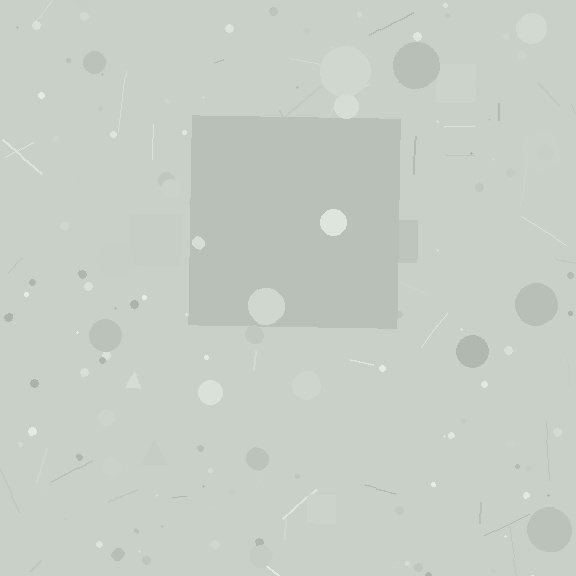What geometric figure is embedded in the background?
A square is embedded in the background.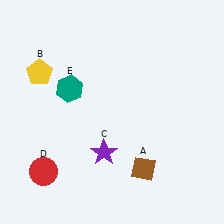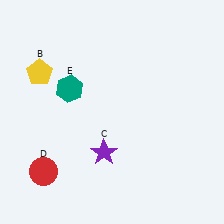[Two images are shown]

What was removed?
The brown diamond (A) was removed in Image 2.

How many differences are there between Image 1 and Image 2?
There is 1 difference between the two images.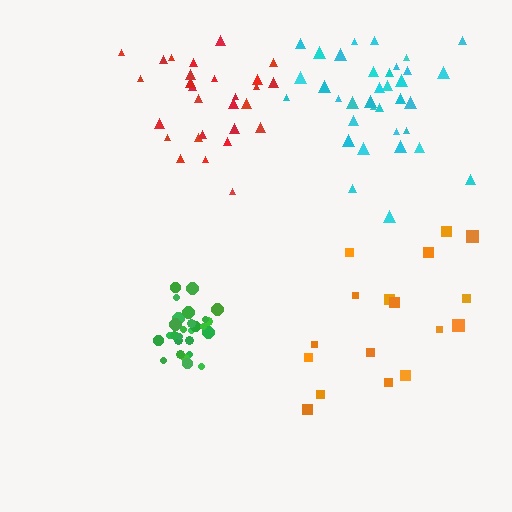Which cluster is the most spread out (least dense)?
Orange.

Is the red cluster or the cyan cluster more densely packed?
Cyan.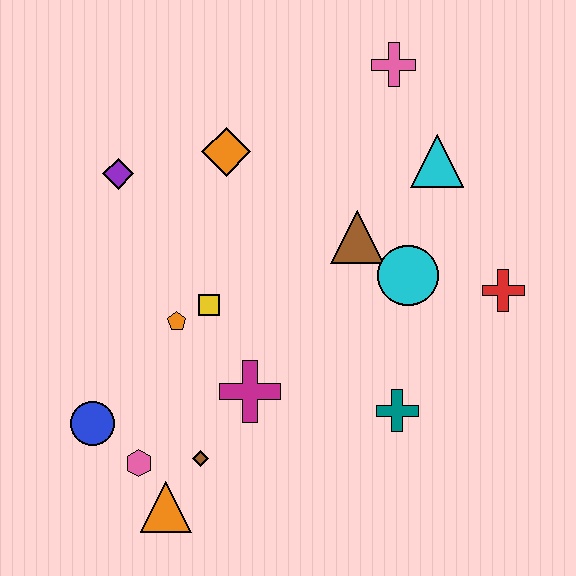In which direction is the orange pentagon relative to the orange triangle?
The orange pentagon is above the orange triangle.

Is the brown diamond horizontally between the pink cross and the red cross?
No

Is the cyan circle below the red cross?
No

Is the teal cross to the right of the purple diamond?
Yes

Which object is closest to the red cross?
The cyan circle is closest to the red cross.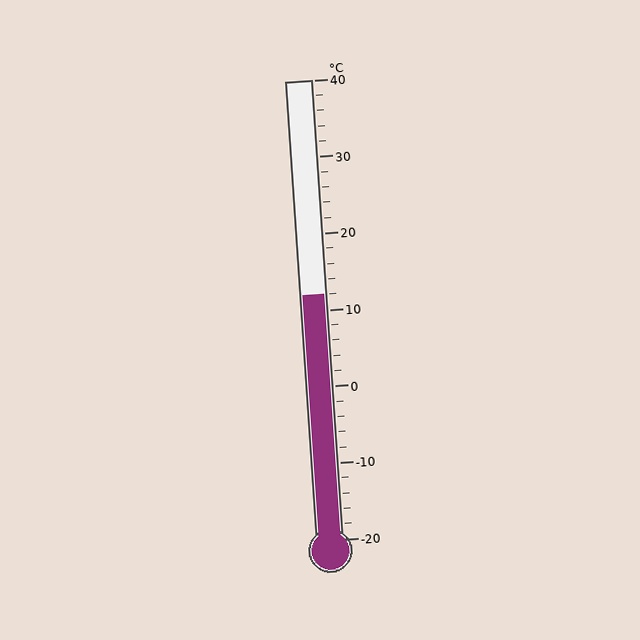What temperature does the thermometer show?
The thermometer shows approximately 12°C.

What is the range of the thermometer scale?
The thermometer scale ranges from -20°C to 40°C.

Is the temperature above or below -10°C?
The temperature is above -10°C.